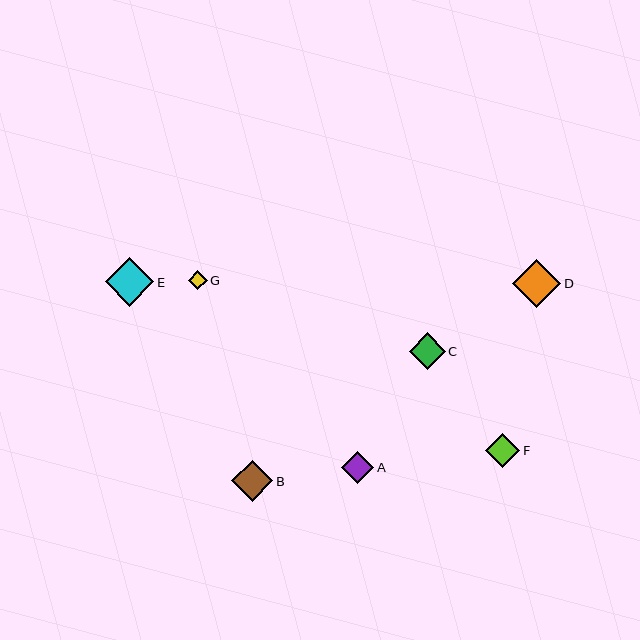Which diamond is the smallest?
Diamond G is the smallest with a size of approximately 19 pixels.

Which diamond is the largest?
Diamond E is the largest with a size of approximately 49 pixels.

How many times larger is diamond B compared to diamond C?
Diamond B is approximately 1.1 times the size of diamond C.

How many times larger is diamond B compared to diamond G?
Diamond B is approximately 2.1 times the size of diamond G.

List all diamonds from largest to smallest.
From largest to smallest: E, D, B, C, F, A, G.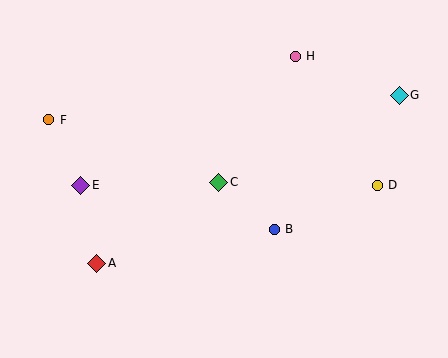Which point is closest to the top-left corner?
Point F is closest to the top-left corner.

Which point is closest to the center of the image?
Point C at (219, 182) is closest to the center.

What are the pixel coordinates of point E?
Point E is at (81, 185).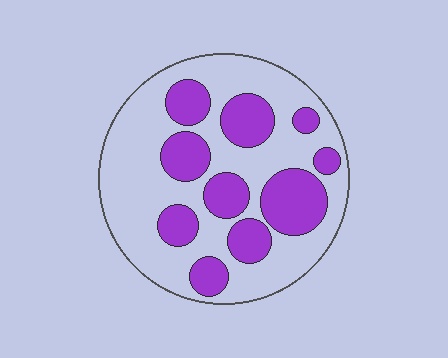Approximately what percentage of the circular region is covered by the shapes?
Approximately 35%.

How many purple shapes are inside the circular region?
10.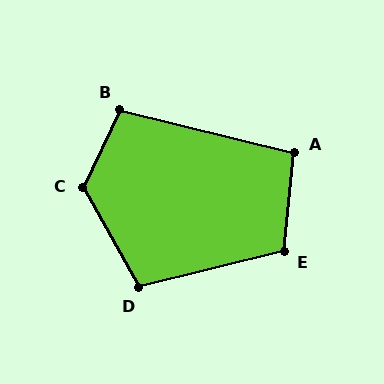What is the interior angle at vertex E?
Approximately 110 degrees (obtuse).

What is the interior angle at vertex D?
Approximately 105 degrees (obtuse).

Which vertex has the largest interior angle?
C, at approximately 125 degrees.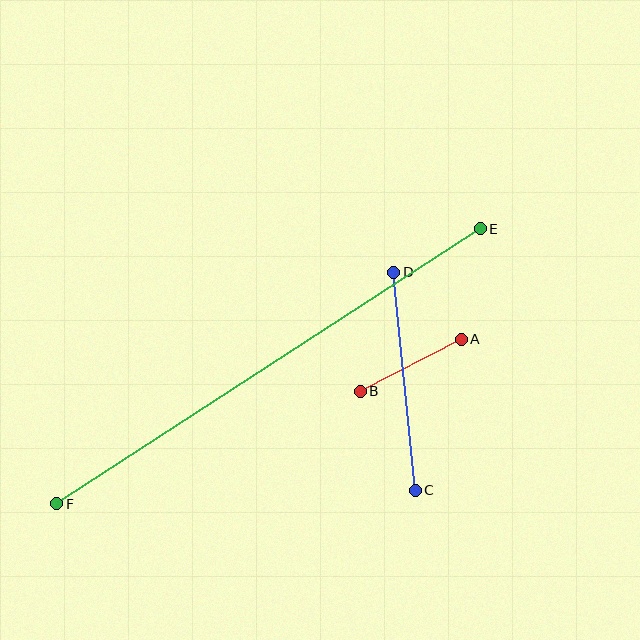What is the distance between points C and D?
The distance is approximately 219 pixels.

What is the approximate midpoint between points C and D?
The midpoint is at approximately (405, 381) pixels.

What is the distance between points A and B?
The distance is approximately 114 pixels.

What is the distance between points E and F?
The distance is approximately 505 pixels.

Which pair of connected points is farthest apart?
Points E and F are farthest apart.